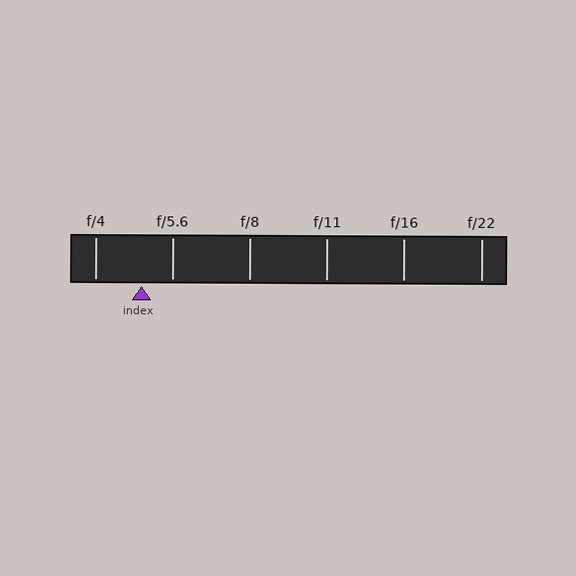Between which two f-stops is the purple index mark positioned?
The index mark is between f/4 and f/5.6.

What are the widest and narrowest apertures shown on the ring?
The widest aperture shown is f/4 and the narrowest is f/22.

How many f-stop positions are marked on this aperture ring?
There are 6 f-stop positions marked.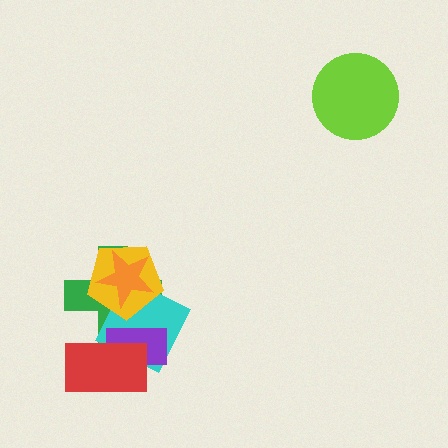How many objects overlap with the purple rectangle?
3 objects overlap with the purple rectangle.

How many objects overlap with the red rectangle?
3 objects overlap with the red rectangle.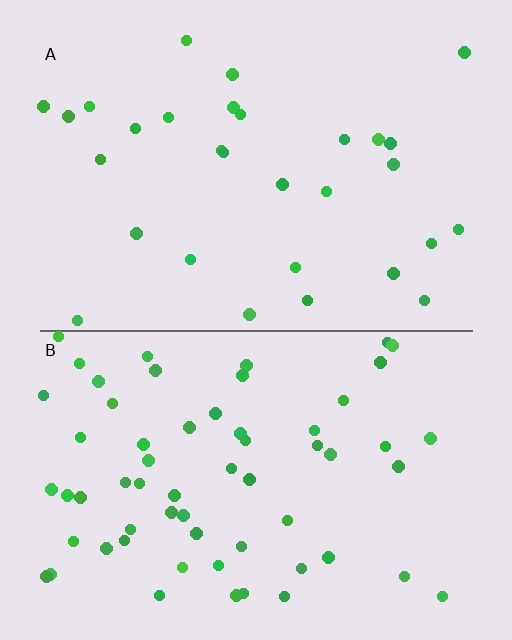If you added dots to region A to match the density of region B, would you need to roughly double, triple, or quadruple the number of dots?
Approximately double.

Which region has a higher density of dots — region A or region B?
B (the bottom).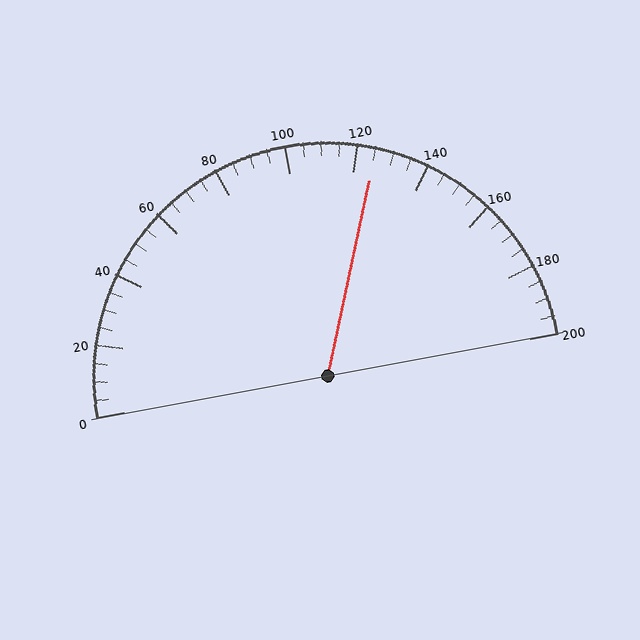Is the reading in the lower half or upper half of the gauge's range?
The reading is in the upper half of the range (0 to 200).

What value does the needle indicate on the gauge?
The needle indicates approximately 125.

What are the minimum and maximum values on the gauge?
The gauge ranges from 0 to 200.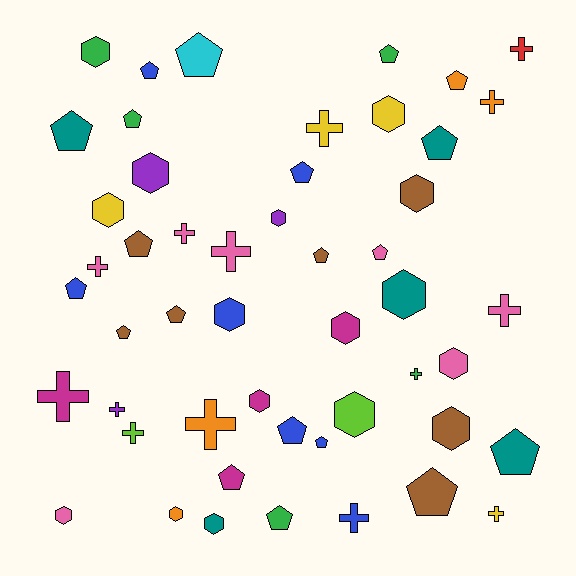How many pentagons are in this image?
There are 20 pentagons.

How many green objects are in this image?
There are 5 green objects.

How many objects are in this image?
There are 50 objects.